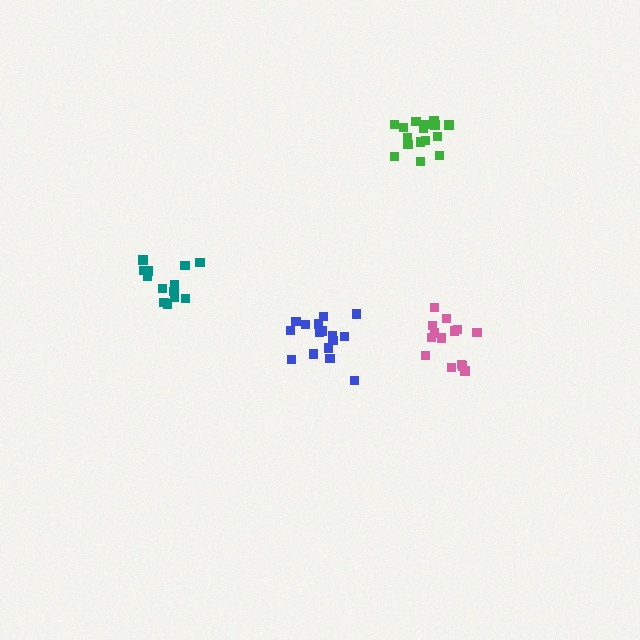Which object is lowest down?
The pink cluster is bottommost.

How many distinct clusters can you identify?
There are 4 distinct clusters.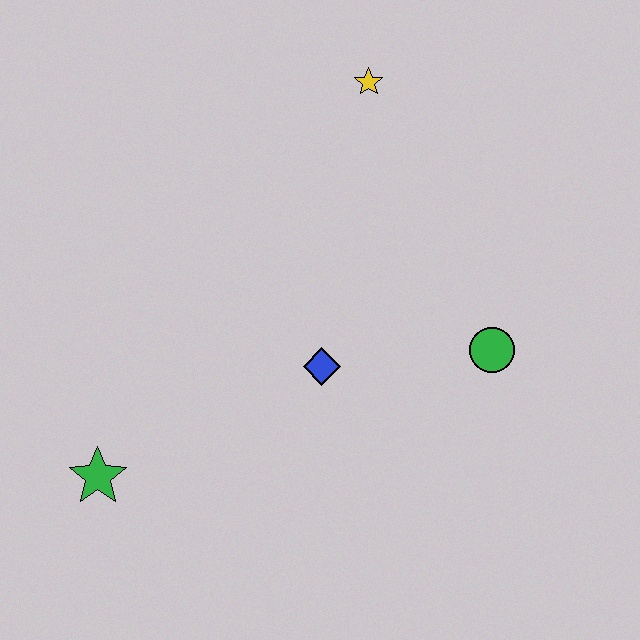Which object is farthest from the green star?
The yellow star is farthest from the green star.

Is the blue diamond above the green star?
Yes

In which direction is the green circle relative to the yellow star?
The green circle is below the yellow star.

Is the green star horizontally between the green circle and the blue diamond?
No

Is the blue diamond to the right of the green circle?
No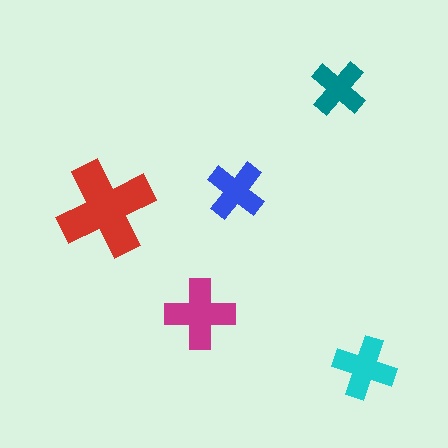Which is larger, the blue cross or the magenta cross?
The magenta one.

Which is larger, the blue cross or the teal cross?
The blue one.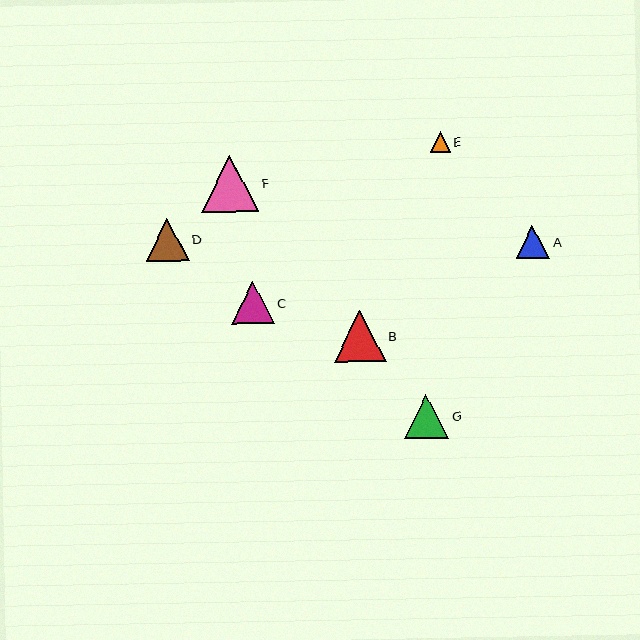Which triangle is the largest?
Triangle F is the largest with a size of approximately 57 pixels.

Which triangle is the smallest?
Triangle E is the smallest with a size of approximately 20 pixels.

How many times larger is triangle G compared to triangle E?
Triangle G is approximately 2.2 times the size of triangle E.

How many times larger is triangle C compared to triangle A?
Triangle C is approximately 1.3 times the size of triangle A.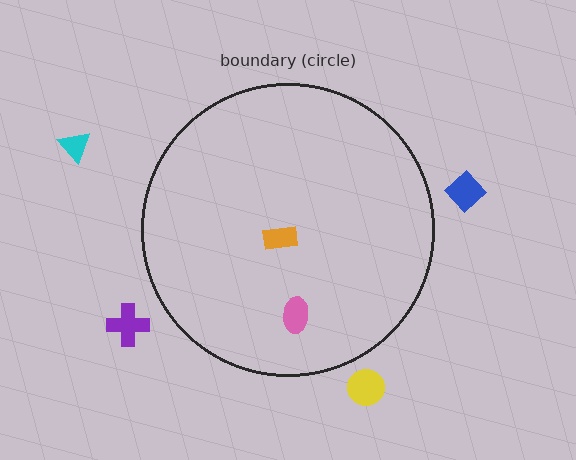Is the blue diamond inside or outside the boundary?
Outside.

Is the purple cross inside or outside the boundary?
Outside.